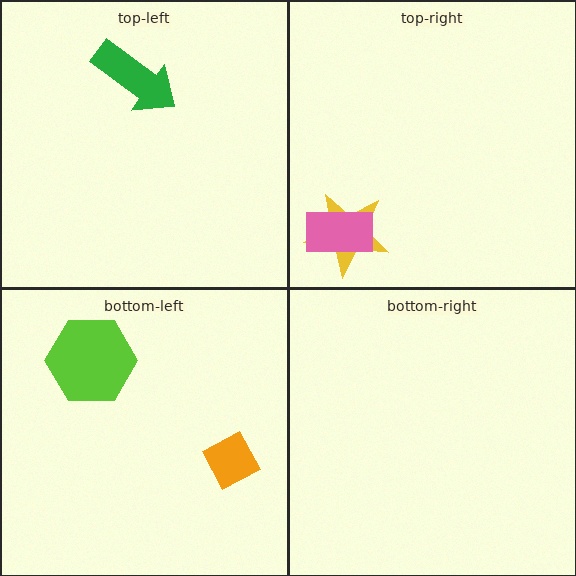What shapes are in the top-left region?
The green arrow.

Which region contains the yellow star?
The top-right region.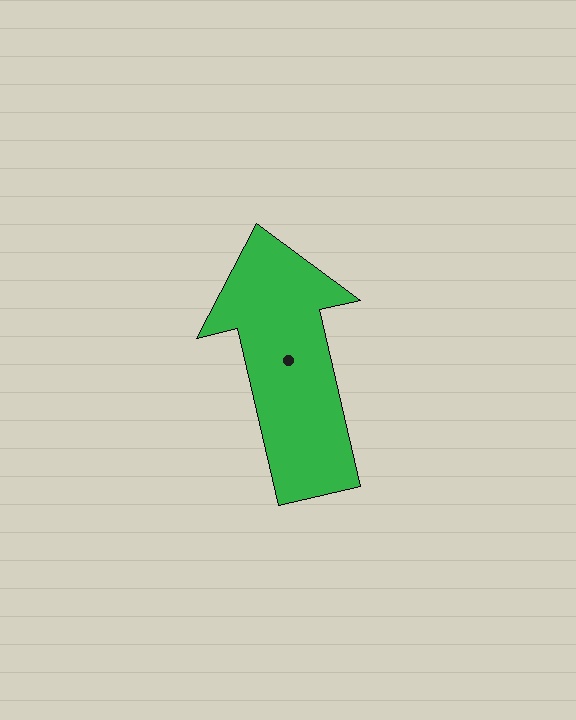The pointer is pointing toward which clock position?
Roughly 12 o'clock.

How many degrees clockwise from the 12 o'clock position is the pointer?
Approximately 347 degrees.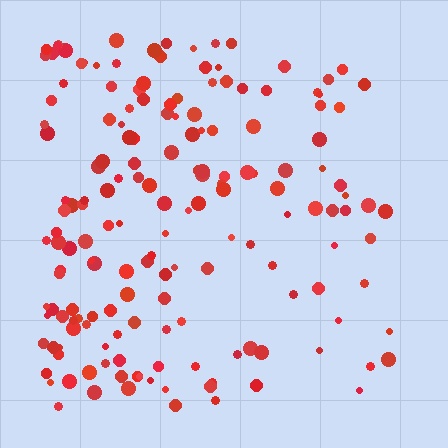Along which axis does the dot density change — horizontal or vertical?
Horizontal.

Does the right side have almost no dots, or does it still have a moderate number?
Still a moderate number, just noticeably fewer than the left.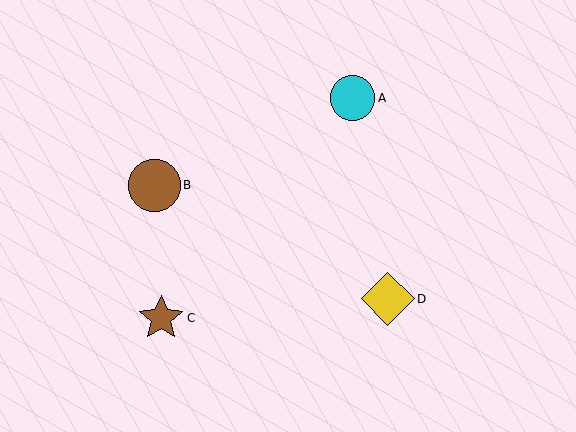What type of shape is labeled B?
Shape B is a brown circle.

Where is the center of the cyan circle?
The center of the cyan circle is at (353, 98).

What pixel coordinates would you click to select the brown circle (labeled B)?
Click at (154, 185) to select the brown circle B.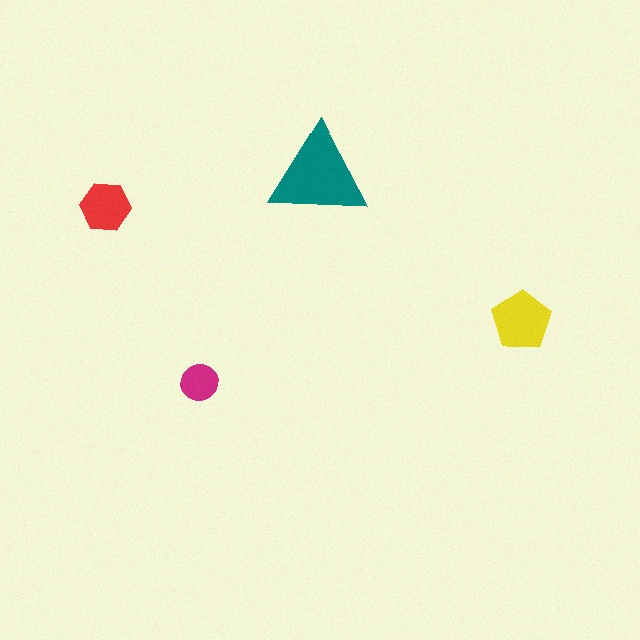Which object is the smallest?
The magenta circle.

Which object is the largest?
The teal triangle.